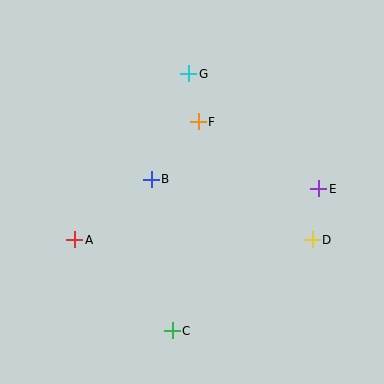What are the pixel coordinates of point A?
Point A is at (75, 240).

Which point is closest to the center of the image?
Point B at (151, 179) is closest to the center.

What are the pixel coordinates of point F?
Point F is at (198, 122).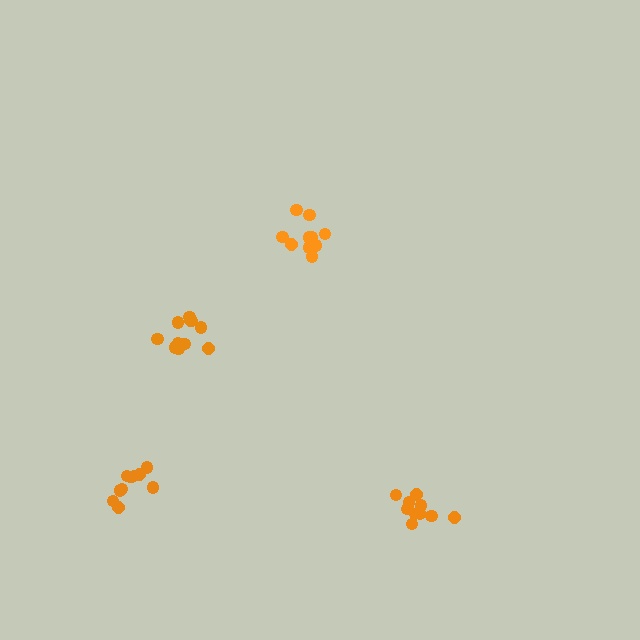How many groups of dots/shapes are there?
There are 4 groups.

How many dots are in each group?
Group 1: 10 dots, Group 2: 10 dots, Group 3: 11 dots, Group 4: 11 dots (42 total).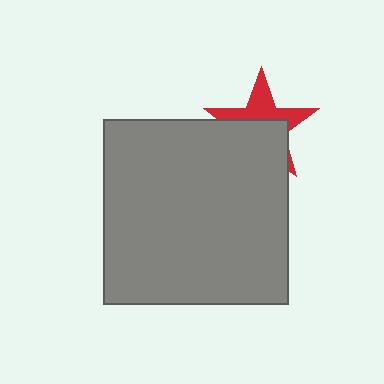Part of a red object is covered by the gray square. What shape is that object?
It is a star.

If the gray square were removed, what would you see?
You would see the complete red star.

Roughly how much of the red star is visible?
About half of it is visible (roughly 45%).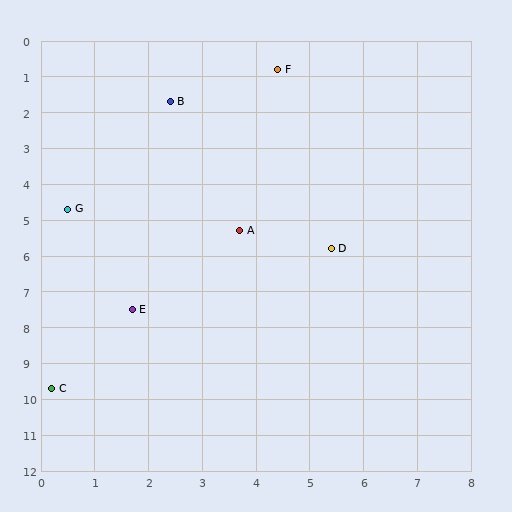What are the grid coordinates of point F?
Point F is at approximately (4.4, 0.8).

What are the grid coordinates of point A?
Point A is at approximately (3.7, 5.3).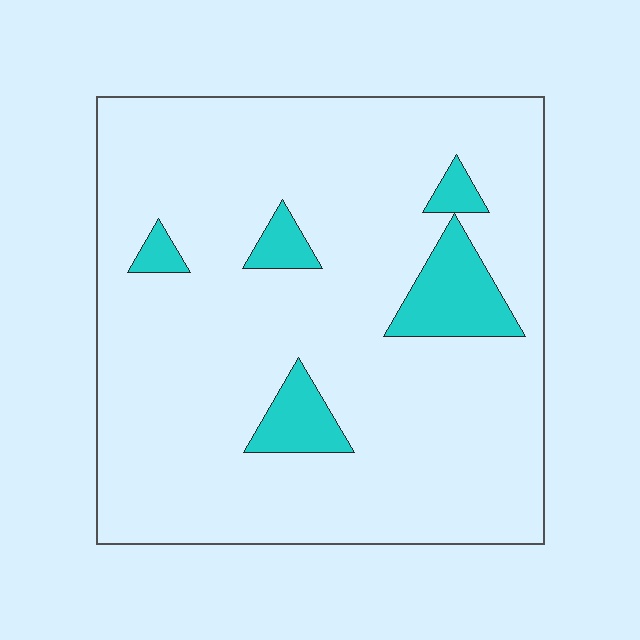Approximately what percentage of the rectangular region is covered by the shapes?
Approximately 10%.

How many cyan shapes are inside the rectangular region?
5.